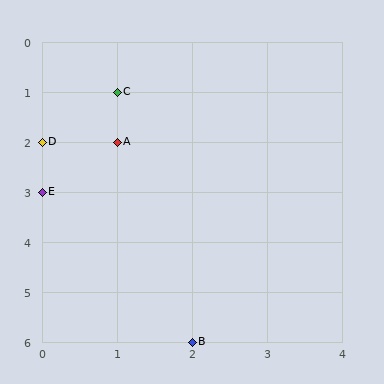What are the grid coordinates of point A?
Point A is at grid coordinates (1, 2).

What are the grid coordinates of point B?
Point B is at grid coordinates (2, 6).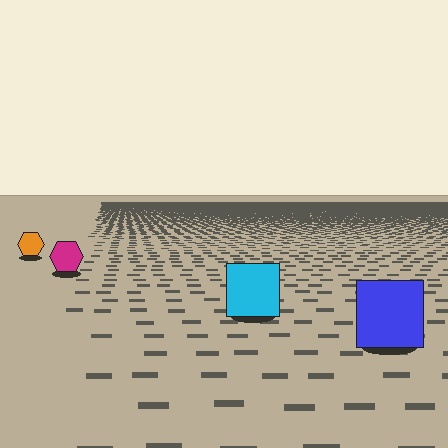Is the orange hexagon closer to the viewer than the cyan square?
No. The cyan square is closer — you can tell from the texture gradient: the ground texture is coarser near it.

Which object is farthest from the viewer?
The orange hexagon is farthest from the viewer. It appears smaller and the ground texture around it is denser.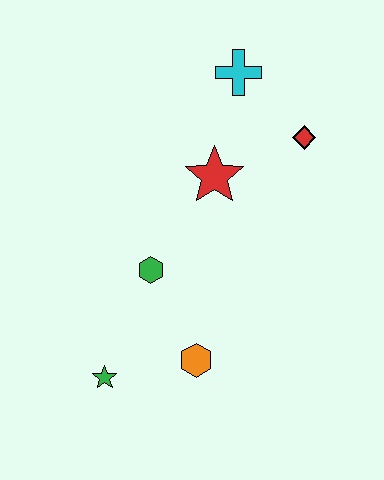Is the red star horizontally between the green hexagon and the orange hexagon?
No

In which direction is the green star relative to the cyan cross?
The green star is below the cyan cross.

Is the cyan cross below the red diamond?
No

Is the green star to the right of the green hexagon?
No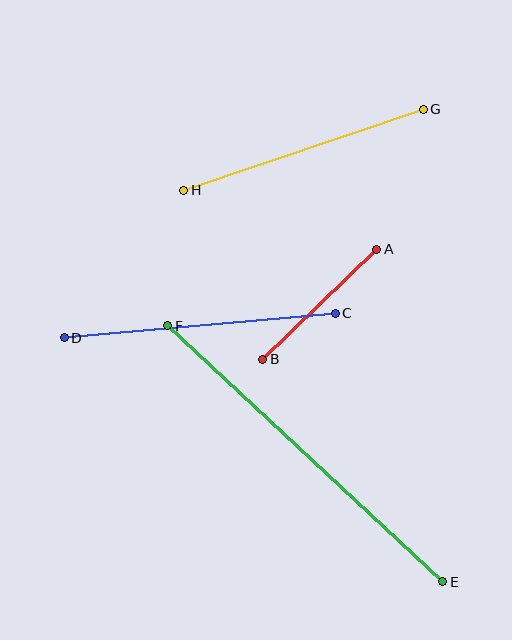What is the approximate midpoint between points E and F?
The midpoint is at approximately (305, 454) pixels.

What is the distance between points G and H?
The distance is approximately 253 pixels.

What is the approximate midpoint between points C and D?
The midpoint is at approximately (200, 326) pixels.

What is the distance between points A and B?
The distance is approximately 158 pixels.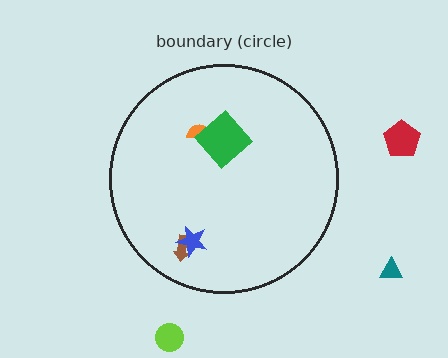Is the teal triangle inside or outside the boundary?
Outside.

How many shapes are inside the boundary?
4 inside, 3 outside.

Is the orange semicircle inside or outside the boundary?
Inside.